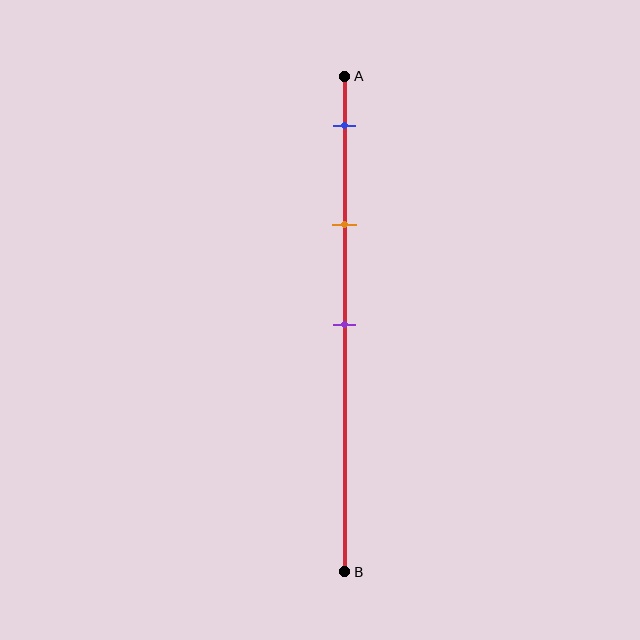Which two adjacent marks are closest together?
The blue and orange marks are the closest adjacent pair.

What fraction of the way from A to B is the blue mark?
The blue mark is approximately 10% (0.1) of the way from A to B.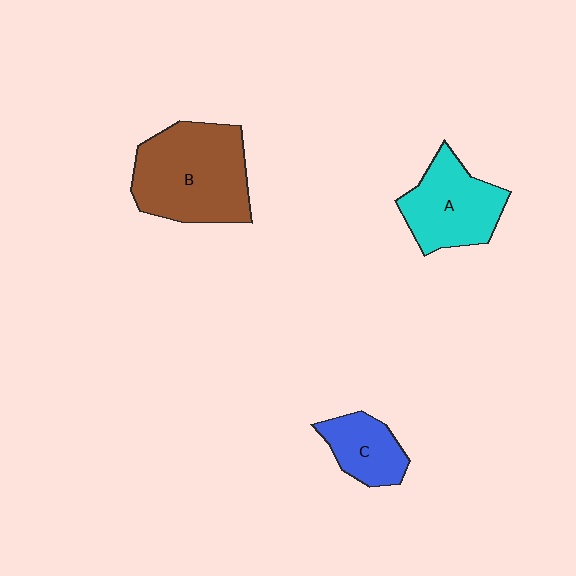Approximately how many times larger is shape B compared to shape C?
Approximately 2.2 times.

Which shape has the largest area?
Shape B (brown).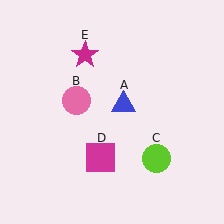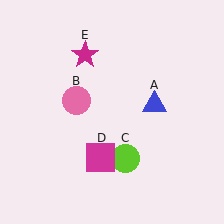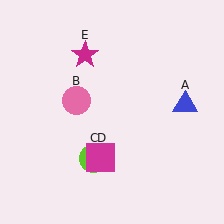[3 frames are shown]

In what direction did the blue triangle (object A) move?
The blue triangle (object A) moved right.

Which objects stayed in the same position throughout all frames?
Pink circle (object B) and magenta square (object D) and magenta star (object E) remained stationary.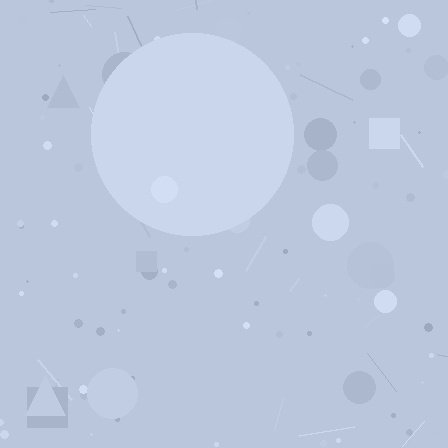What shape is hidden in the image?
A circle is hidden in the image.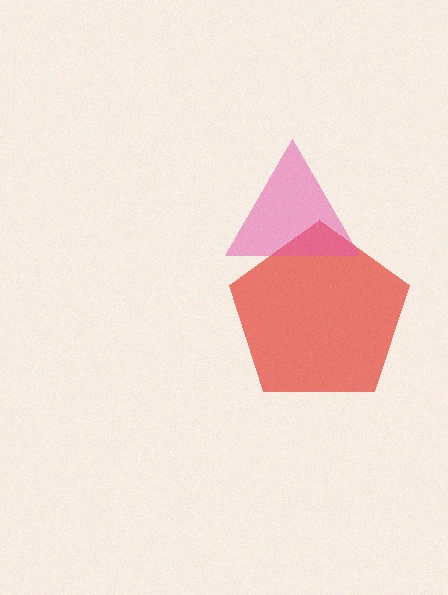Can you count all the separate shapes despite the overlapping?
Yes, there are 2 separate shapes.